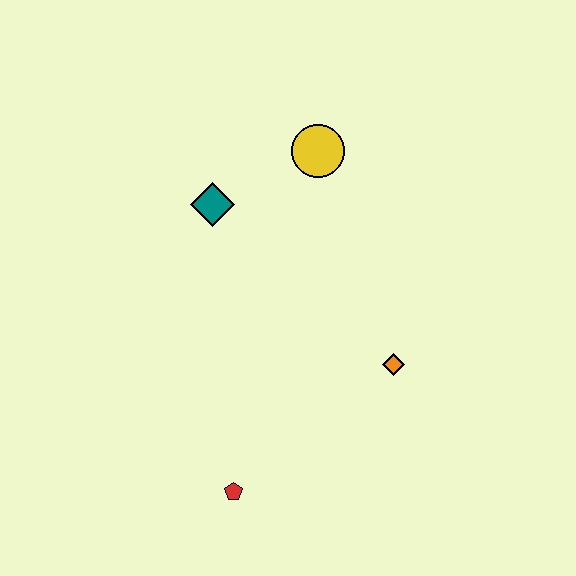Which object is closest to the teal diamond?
The yellow circle is closest to the teal diamond.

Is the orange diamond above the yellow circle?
No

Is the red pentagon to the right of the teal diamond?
Yes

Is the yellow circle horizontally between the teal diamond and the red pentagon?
No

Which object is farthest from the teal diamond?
The red pentagon is farthest from the teal diamond.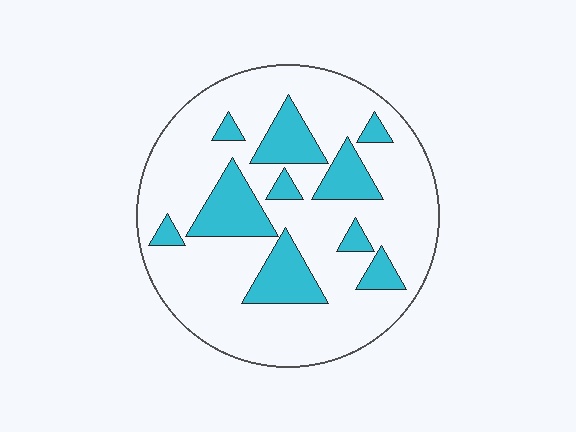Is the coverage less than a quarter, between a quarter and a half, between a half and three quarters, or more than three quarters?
Less than a quarter.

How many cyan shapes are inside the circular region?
10.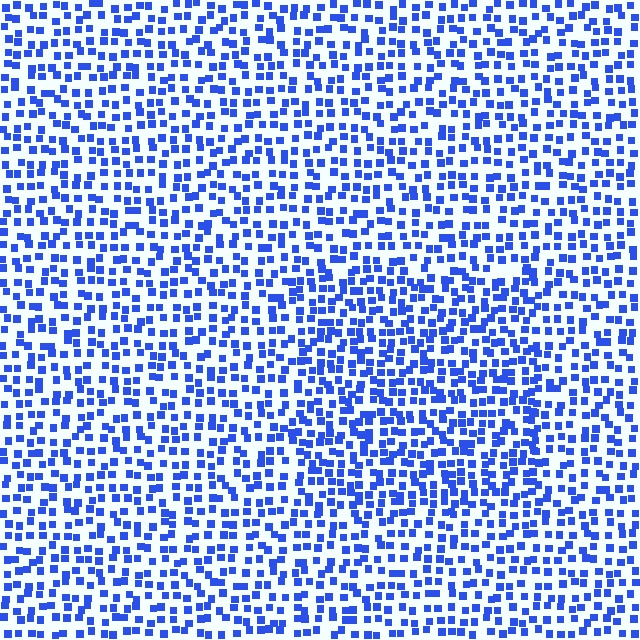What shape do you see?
I see a rectangle.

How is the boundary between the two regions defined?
The boundary is defined by a change in element density (approximately 1.4x ratio). All elements are the same color, size, and shape.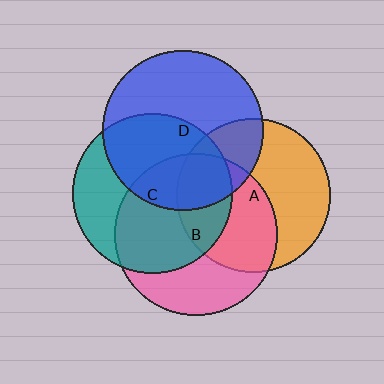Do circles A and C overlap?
Yes.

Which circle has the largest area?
Circle B (pink).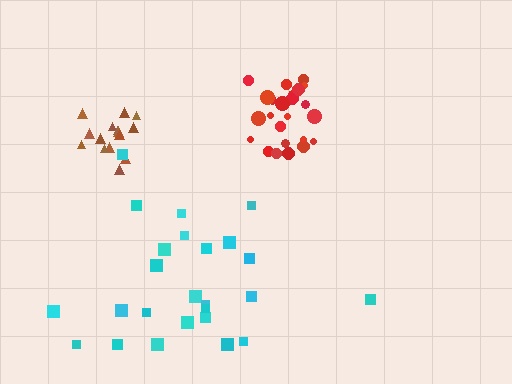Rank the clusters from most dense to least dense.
red, brown, cyan.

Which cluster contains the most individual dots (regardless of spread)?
Cyan (25).